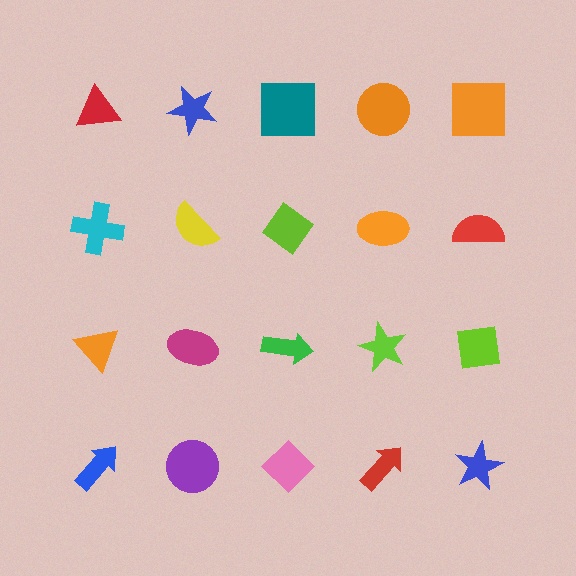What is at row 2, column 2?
A yellow semicircle.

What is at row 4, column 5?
A blue star.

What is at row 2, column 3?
A lime diamond.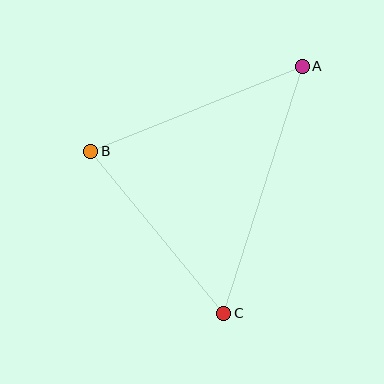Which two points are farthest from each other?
Points A and C are farthest from each other.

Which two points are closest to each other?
Points B and C are closest to each other.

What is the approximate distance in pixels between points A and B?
The distance between A and B is approximately 228 pixels.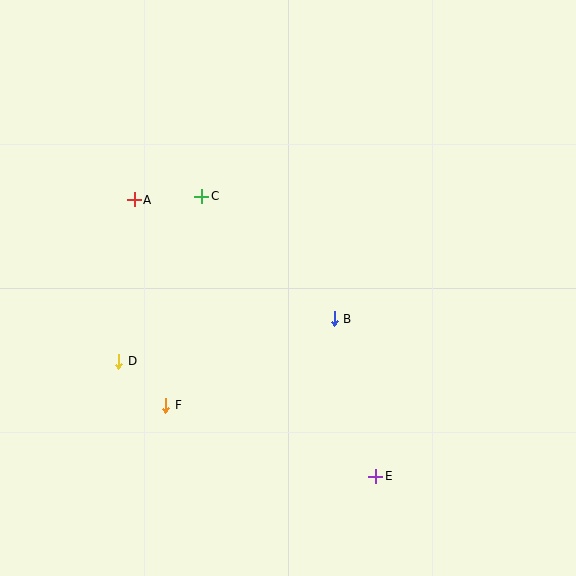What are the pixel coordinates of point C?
Point C is at (202, 197).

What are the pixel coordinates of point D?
Point D is at (119, 361).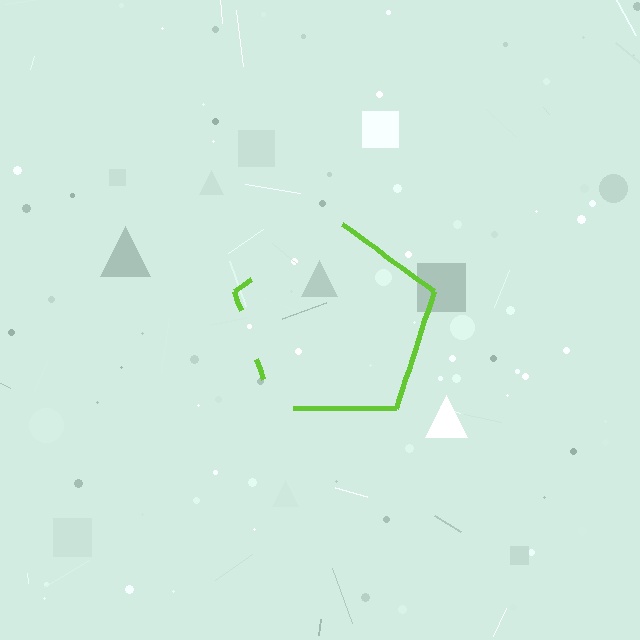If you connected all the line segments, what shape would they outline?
They would outline a pentagon.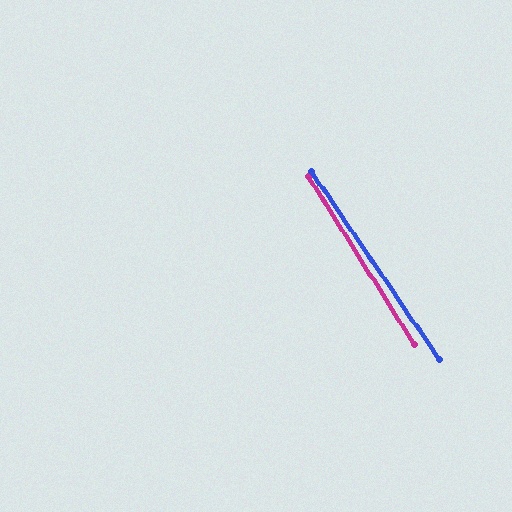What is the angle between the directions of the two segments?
Approximately 2 degrees.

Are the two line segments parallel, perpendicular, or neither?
Parallel — their directions differ by only 1.9°.